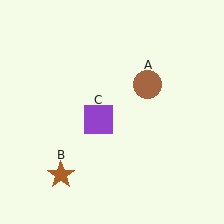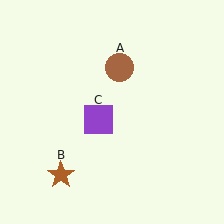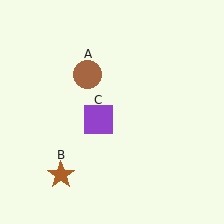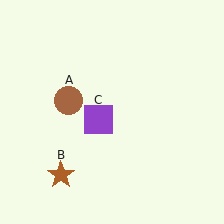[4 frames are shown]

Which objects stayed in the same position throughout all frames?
Brown star (object B) and purple square (object C) remained stationary.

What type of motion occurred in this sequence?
The brown circle (object A) rotated counterclockwise around the center of the scene.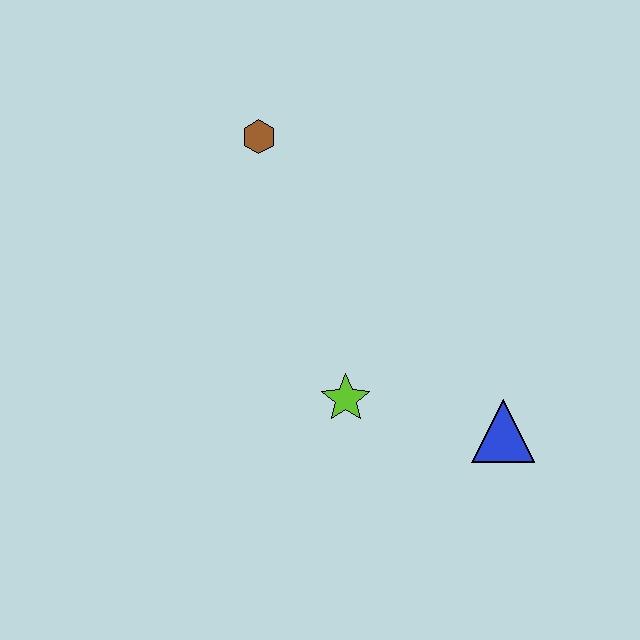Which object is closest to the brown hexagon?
The lime star is closest to the brown hexagon.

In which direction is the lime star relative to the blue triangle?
The lime star is to the left of the blue triangle.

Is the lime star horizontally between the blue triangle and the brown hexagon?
Yes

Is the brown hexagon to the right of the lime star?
No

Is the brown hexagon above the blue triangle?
Yes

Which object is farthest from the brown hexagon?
The blue triangle is farthest from the brown hexagon.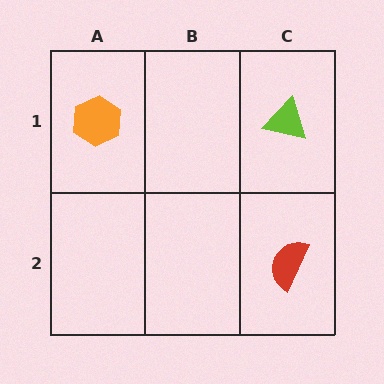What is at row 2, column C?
A red semicircle.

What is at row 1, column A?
An orange hexagon.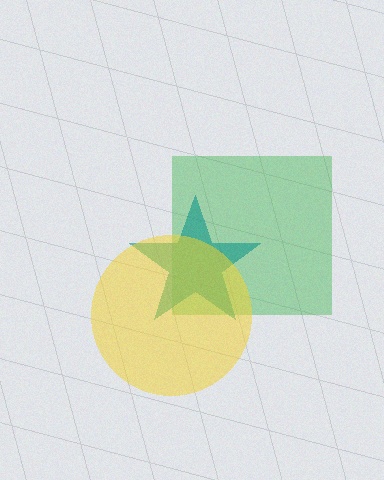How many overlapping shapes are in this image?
There are 3 overlapping shapes in the image.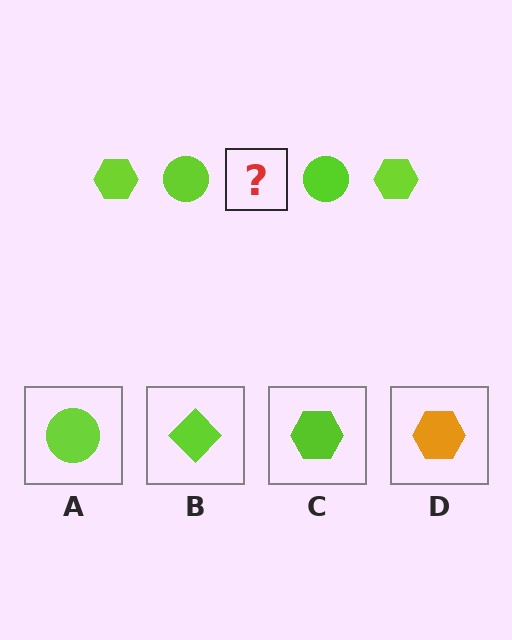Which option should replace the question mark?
Option C.